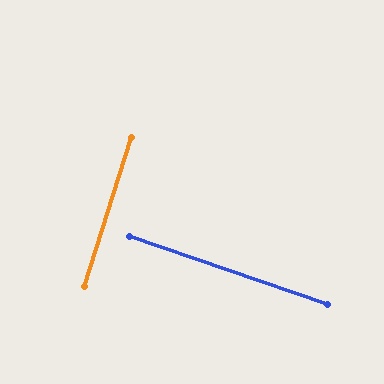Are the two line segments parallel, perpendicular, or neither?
Perpendicular — they meet at approximately 88°.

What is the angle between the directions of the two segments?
Approximately 88 degrees.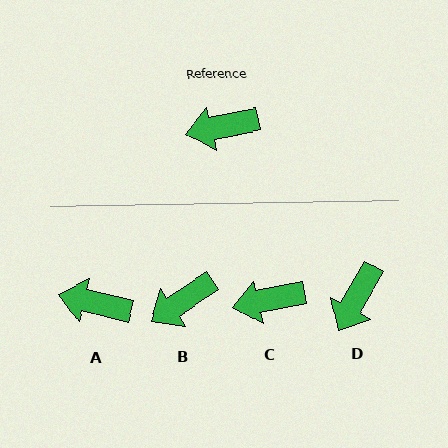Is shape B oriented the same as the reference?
No, it is off by about 21 degrees.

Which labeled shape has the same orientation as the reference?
C.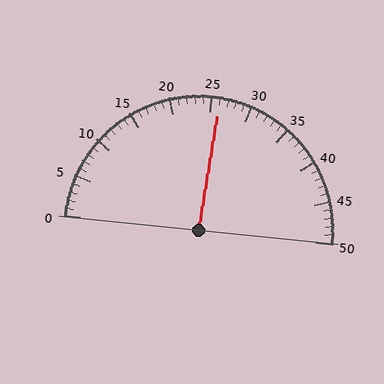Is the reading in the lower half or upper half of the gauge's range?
The reading is in the upper half of the range (0 to 50).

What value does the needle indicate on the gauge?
The needle indicates approximately 26.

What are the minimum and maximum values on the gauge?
The gauge ranges from 0 to 50.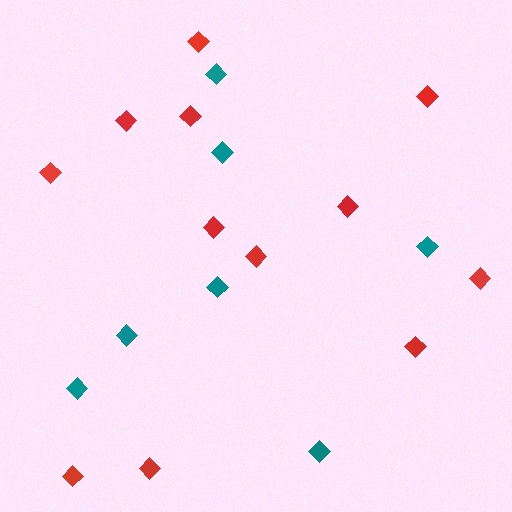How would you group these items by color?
There are 2 groups: one group of red diamonds (12) and one group of teal diamonds (7).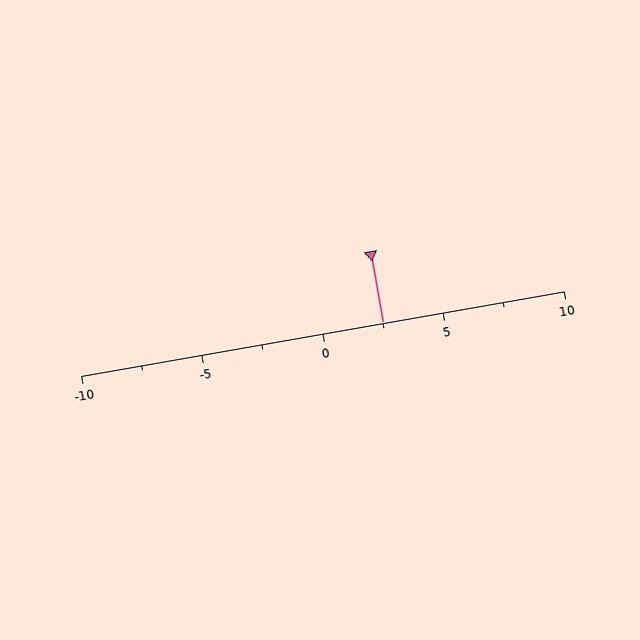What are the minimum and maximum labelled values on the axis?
The axis runs from -10 to 10.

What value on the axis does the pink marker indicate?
The marker indicates approximately 2.5.